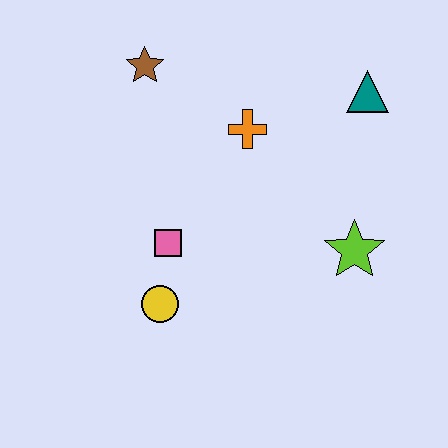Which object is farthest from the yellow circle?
The teal triangle is farthest from the yellow circle.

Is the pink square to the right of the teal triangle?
No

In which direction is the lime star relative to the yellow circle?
The lime star is to the right of the yellow circle.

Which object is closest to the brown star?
The orange cross is closest to the brown star.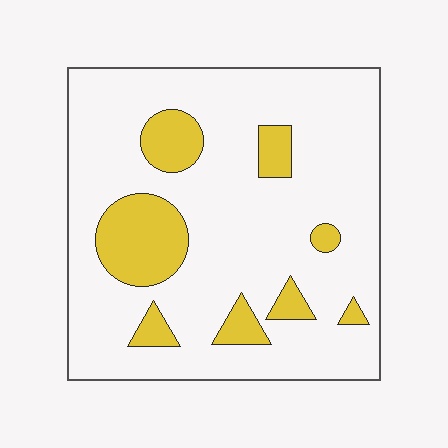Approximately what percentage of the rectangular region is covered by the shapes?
Approximately 20%.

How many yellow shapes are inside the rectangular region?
8.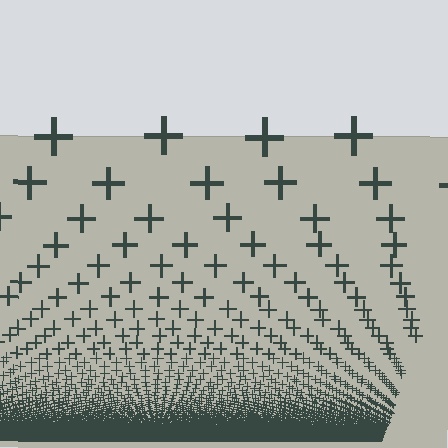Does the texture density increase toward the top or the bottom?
Density increases toward the bottom.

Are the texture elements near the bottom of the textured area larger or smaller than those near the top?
Smaller. The gradient is inverted — elements near the bottom are smaller and denser.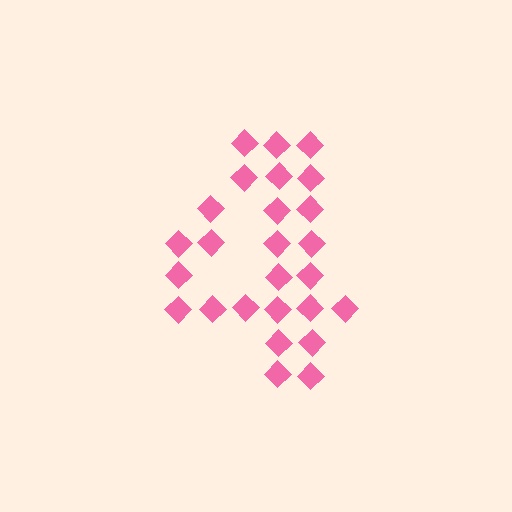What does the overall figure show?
The overall figure shows the digit 4.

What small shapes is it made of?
It is made of small diamonds.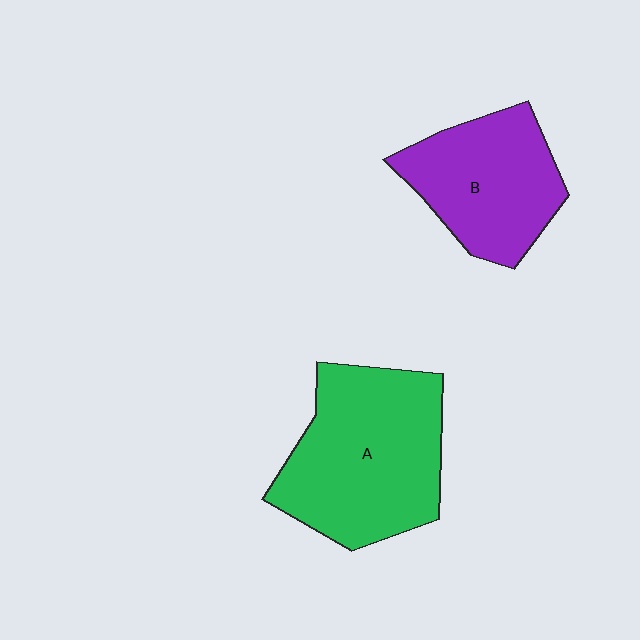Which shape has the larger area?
Shape A (green).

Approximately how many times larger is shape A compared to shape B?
Approximately 1.4 times.